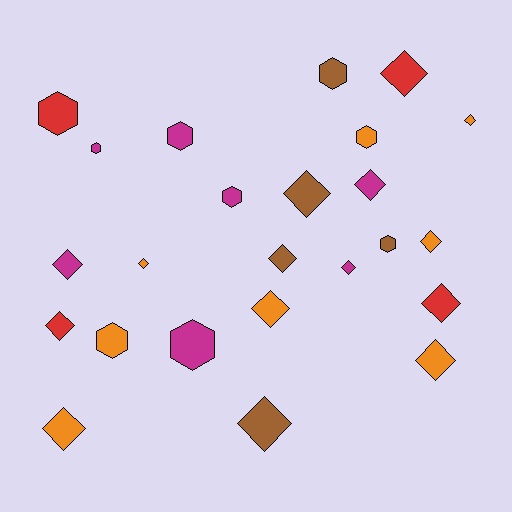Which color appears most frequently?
Orange, with 8 objects.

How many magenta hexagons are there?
There are 4 magenta hexagons.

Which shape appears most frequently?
Diamond, with 15 objects.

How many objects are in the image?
There are 24 objects.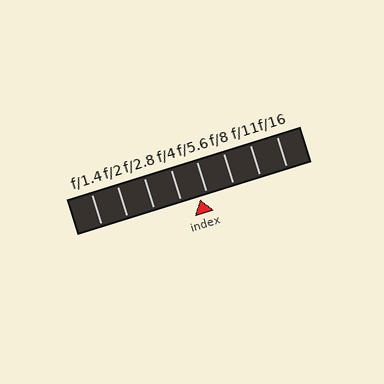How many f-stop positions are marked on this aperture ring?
There are 8 f-stop positions marked.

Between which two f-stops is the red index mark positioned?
The index mark is between f/4 and f/5.6.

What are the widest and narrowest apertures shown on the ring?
The widest aperture shown is f/1.4 and the narrowest is f/16.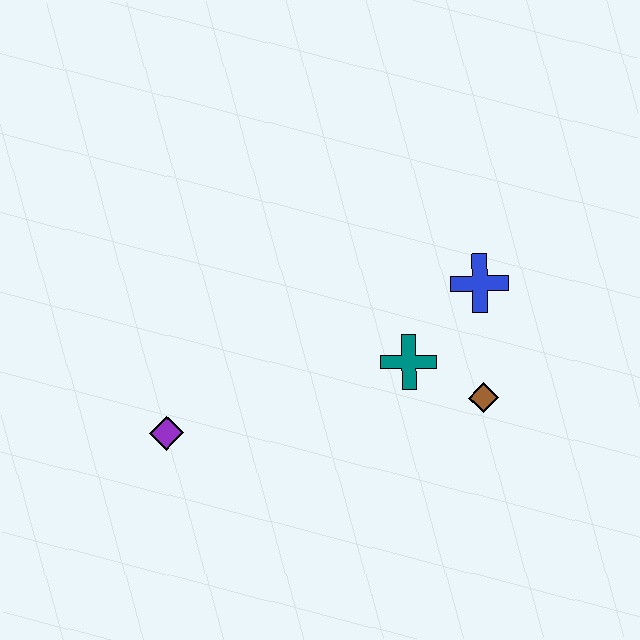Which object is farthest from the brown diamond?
The purple diamond is farthest from the brown diamond.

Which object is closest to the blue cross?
The teal cross is closest to the blue cross.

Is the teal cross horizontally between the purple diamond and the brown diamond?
Yes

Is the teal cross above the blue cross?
No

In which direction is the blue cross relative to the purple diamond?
The blue cross is to the right of the purple diamond.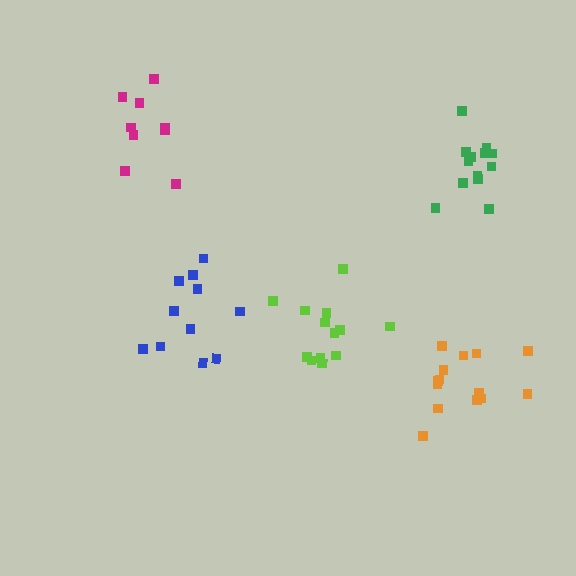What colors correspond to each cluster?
The clusters are colored: magenta, blue, lime, orange, green.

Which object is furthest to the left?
The magenta cluster is leftmost.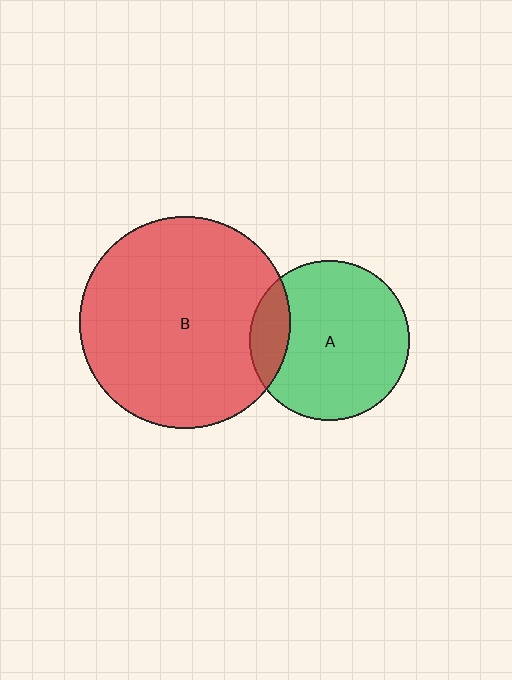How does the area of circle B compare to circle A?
Approximately 1.7 times.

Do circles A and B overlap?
Yes.